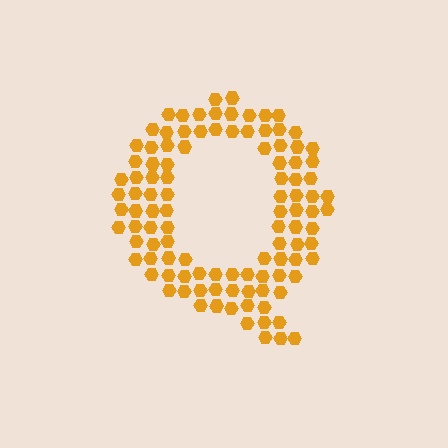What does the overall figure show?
The overall figure shows the letter Q.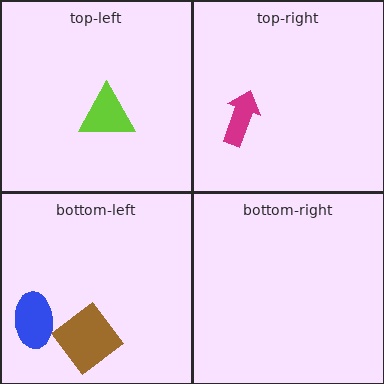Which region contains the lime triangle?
The top-left region.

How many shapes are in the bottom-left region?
2.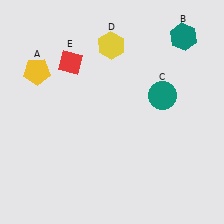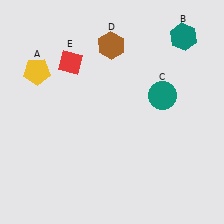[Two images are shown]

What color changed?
The hexagon (D) changed from yellow in Image 1 to brown in Image 2.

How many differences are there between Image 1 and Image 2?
There is 1 difference between the two images.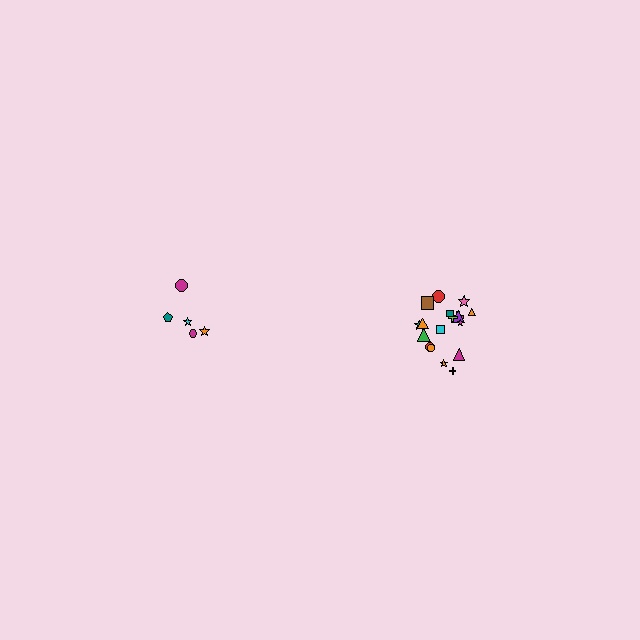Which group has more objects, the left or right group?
The right group.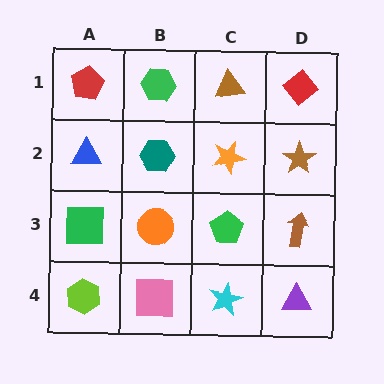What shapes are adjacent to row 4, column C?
A green pentagon (row 3, column C), a pink square (row 4, column B), a purple triangle (row 4, column D).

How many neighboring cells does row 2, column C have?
4.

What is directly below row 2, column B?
An orange circle.